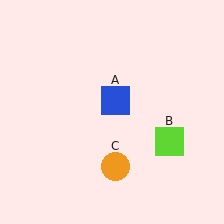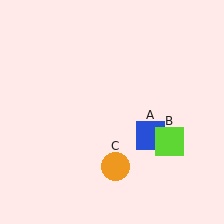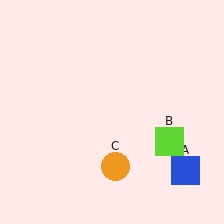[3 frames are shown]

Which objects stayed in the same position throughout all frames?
Lime square (object B) and orange circle (object C) remained stationary.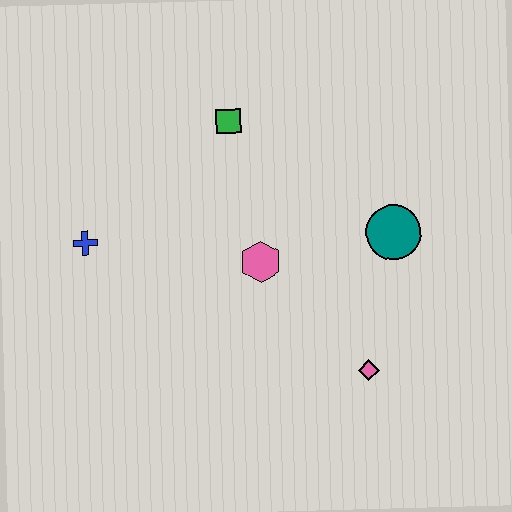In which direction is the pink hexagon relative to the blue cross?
The pink hexagon is to the right of the blue cross.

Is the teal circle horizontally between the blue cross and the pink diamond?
No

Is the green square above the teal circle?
Yes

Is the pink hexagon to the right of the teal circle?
No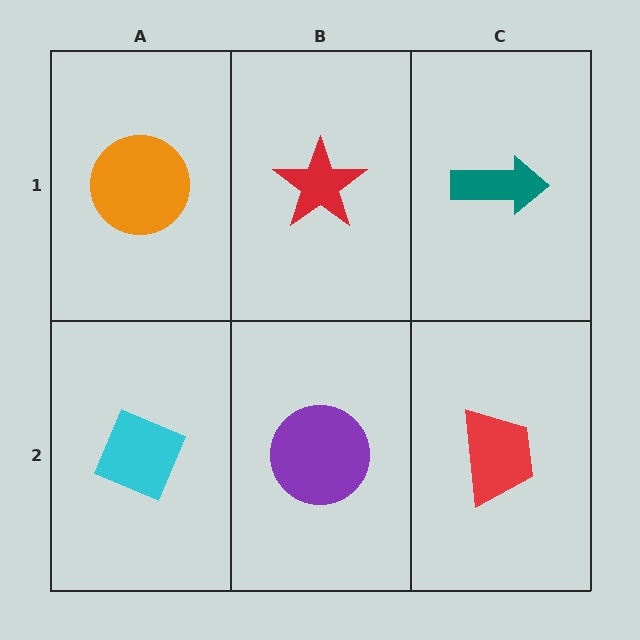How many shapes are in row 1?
3 shapes.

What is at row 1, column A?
An orange circle.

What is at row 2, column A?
A cyan diamond.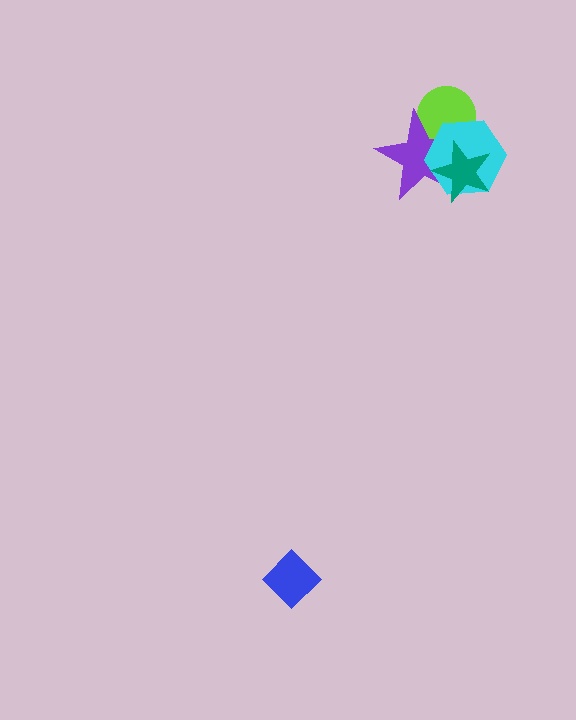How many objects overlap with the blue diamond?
0 objects overlap with the blue diamond.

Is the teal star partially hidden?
No, no other shape covers it.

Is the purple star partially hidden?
Yes, it is partially covered by another shape.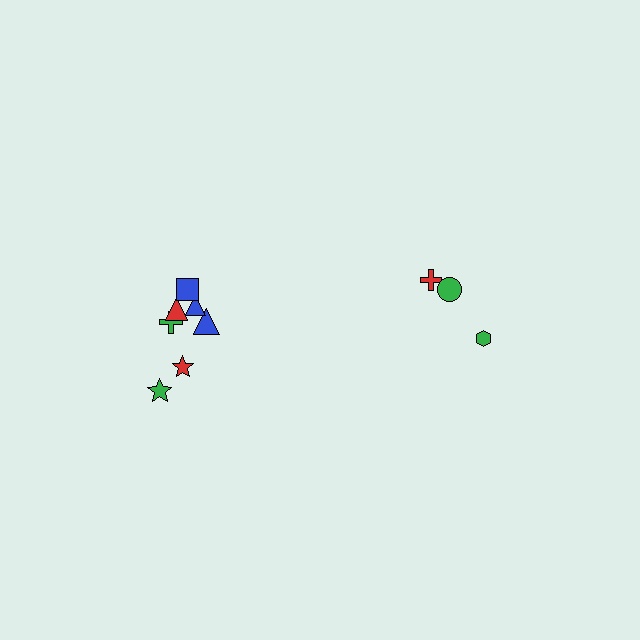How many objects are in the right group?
There are 3 objects.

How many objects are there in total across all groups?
There are 10 objects.